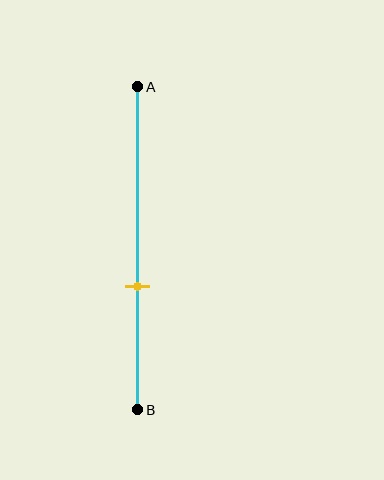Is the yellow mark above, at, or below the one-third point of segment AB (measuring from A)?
The yellow mark is below the one-third point of segment AB.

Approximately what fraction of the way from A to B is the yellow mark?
The yellow mark is approximately 60% of the way from A to B.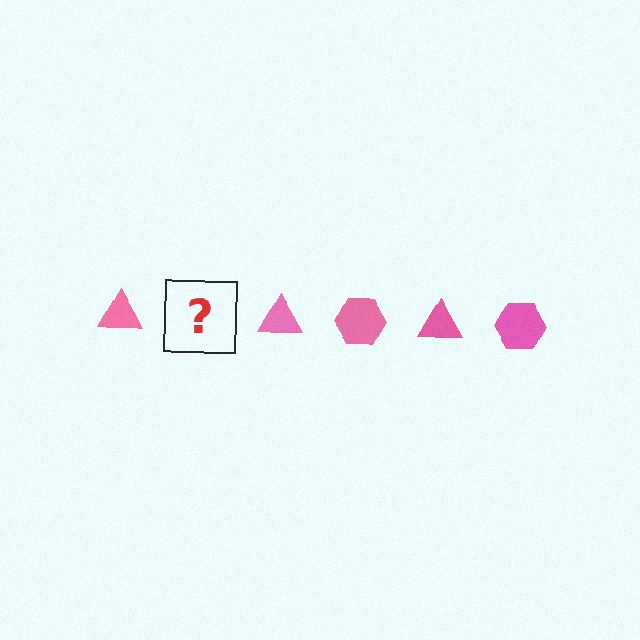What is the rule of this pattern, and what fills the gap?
The rule is that the pattern cycles through triangle, hexagon shapes in pink. The gap should be filled with a pink hexagon.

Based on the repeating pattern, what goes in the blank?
The blank should be a pink hexagon.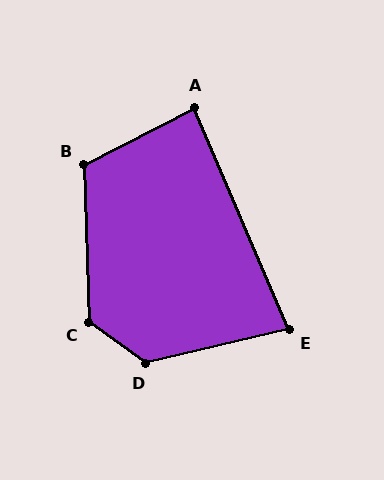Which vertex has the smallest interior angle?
E, at approximately 80 degrees.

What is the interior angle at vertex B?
Approximately 115 degrees (obtuse).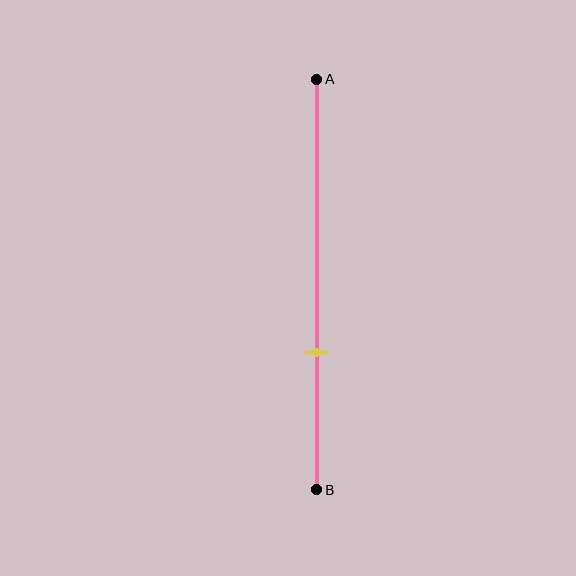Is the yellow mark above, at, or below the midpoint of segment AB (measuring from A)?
The yellow mark is below the midpoint of segment AB.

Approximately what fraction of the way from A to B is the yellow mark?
The yellow mark is approximately 65% of the way from A to B.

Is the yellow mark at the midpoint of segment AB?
No, the mark is at about 65% from A, not at the 50% midpoint.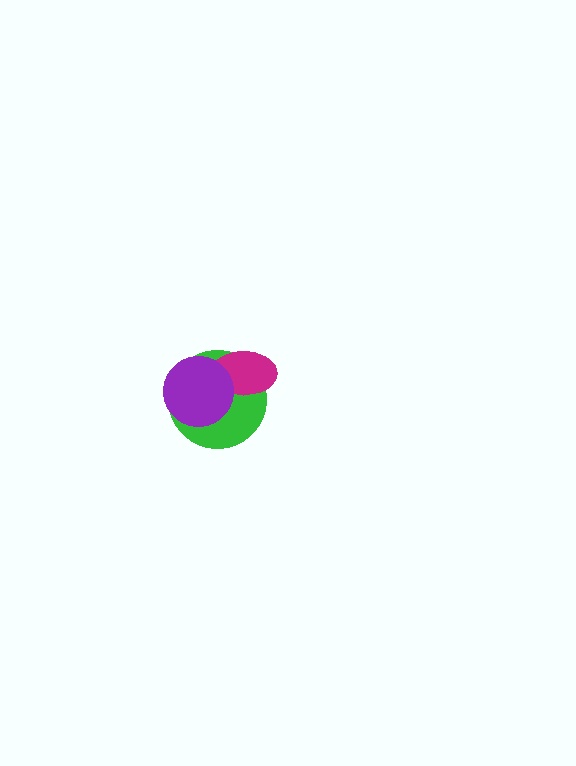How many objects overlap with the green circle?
2 objects overlap with the green circle.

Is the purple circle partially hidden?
No, no other shape covers it.